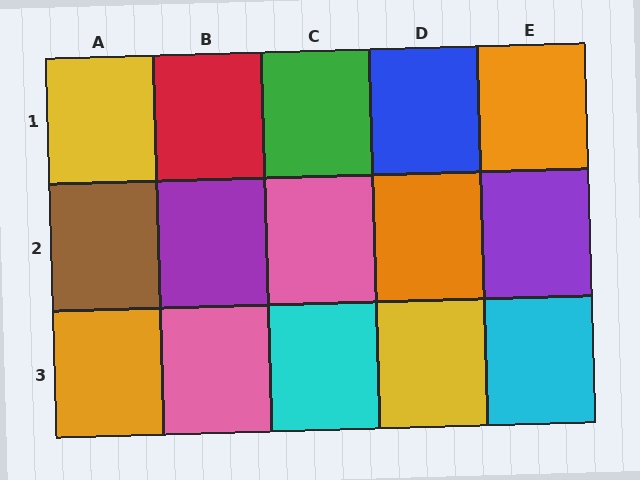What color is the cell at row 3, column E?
Cyan.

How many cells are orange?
3 cells are orange.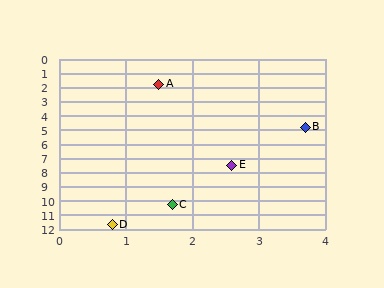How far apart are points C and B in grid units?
Points C and B are about 5.9 grid units apart.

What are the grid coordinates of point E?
Point E is at approximately (2.6, 7.5).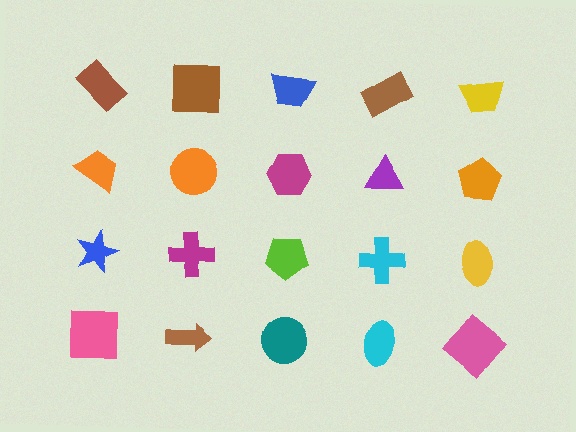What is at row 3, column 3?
A lime pentagon.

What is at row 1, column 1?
A brown rectangle.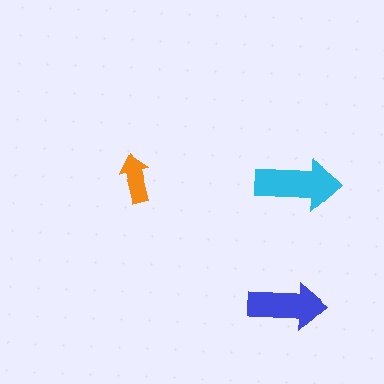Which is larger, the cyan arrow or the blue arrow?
The cyan one.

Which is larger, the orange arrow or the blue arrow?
The blue one.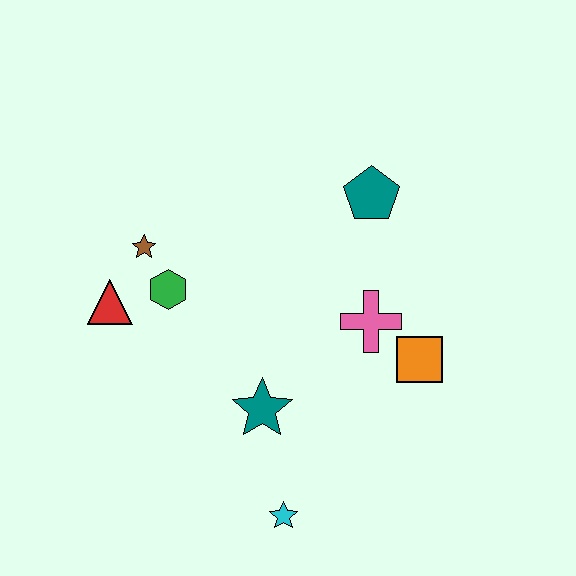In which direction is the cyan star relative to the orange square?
The cyan star is below the orange square.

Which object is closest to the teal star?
The cyan star is closest to the teal star.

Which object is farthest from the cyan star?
The teal pentagon is farthest from the cyan star.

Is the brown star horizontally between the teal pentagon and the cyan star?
No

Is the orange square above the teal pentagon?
No